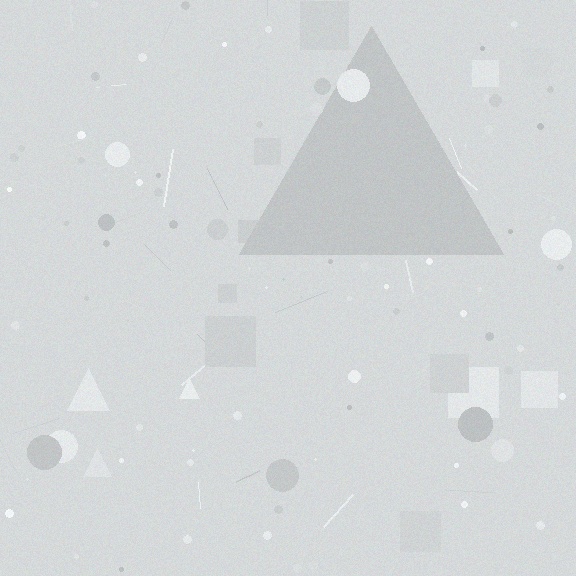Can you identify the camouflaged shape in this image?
The camouflaged shape is a triangle.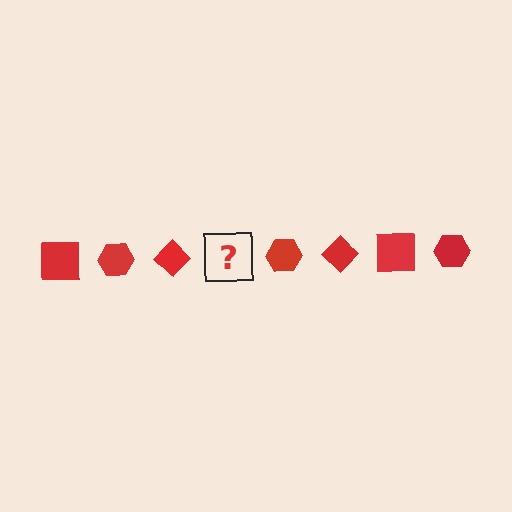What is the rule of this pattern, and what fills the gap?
The rule is that the pattern cycles through square, hexagon, diamond shapes in red. The gap should be filled with a red square.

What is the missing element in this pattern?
The missing element is a red square.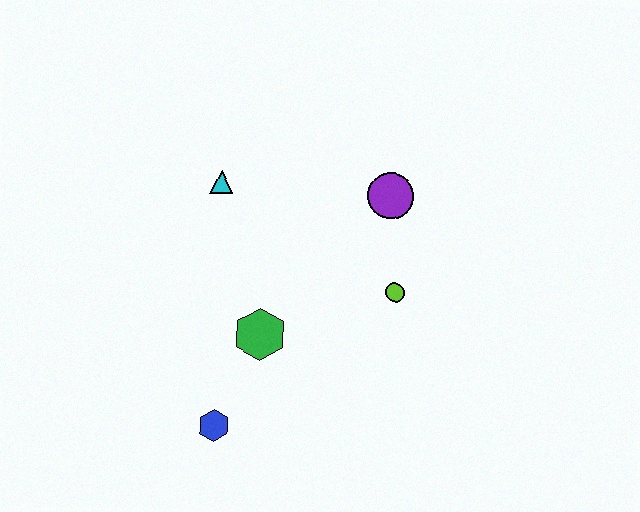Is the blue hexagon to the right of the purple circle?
No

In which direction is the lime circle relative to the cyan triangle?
The lime circle is to the right of the cyan triangle.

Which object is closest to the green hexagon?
The blue hexagon is closest to the green hexagon.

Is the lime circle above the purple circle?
No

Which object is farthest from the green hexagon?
The purple circle is farthest from the green hexagon.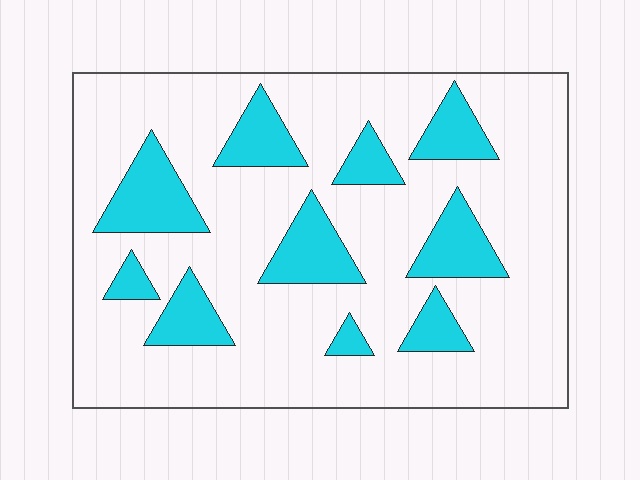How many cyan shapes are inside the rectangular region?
10.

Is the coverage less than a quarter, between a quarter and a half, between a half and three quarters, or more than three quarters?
Less than a quarter.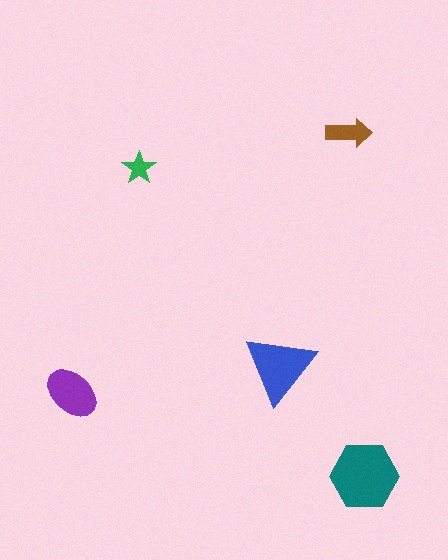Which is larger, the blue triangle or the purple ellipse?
The blue triangle.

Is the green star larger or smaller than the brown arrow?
Smaller.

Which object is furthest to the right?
The teal hexagon is rightmost.